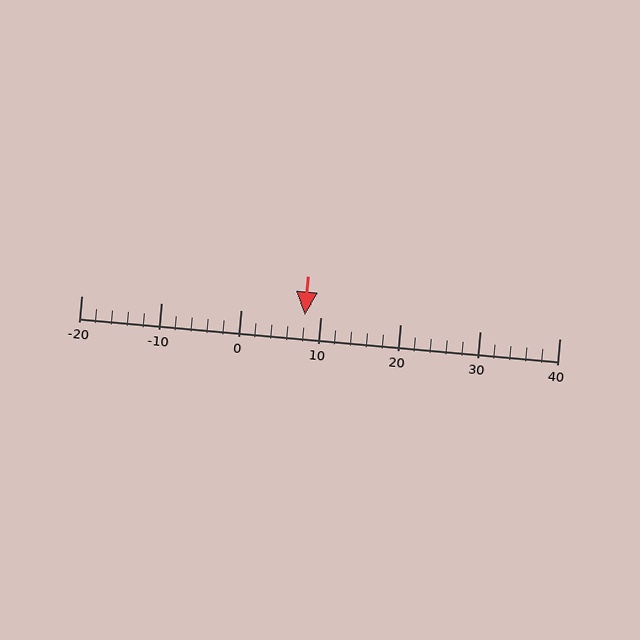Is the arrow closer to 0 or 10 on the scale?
The arrow is closer to 10.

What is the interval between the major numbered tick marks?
The major tick marks are spaced 10 units apart.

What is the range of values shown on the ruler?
The ruler shows values from -20 to 40.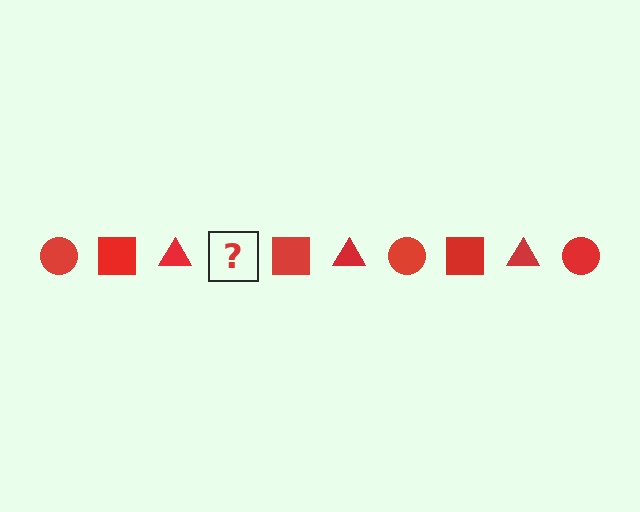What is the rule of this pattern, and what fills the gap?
The rule is that the pattern cycles through circle, square, triangle shapes in red. The gap should be filled with a red circle.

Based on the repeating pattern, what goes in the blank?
The blank should be a red circle.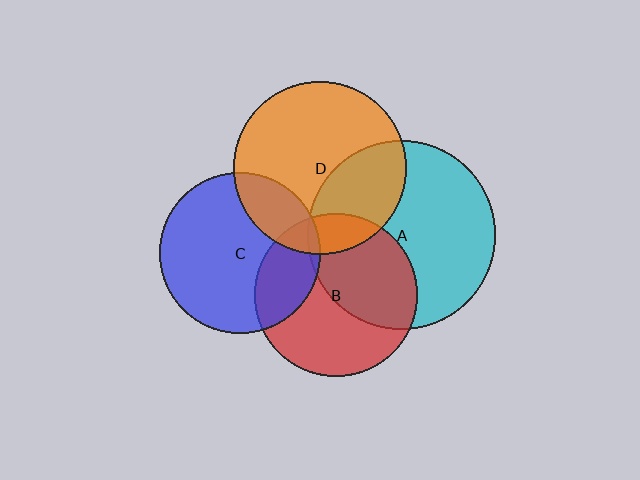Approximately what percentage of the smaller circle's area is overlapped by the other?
Approximately 5%.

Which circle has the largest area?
Circle A (cyan).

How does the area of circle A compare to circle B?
Approximately 1.3 times.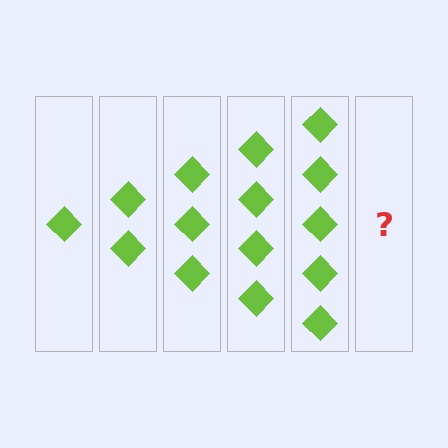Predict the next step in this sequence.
The next step is 6 diamonds.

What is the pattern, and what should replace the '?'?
The pattern is that each step adds one more diamond. The '?' should be 6 diamonds.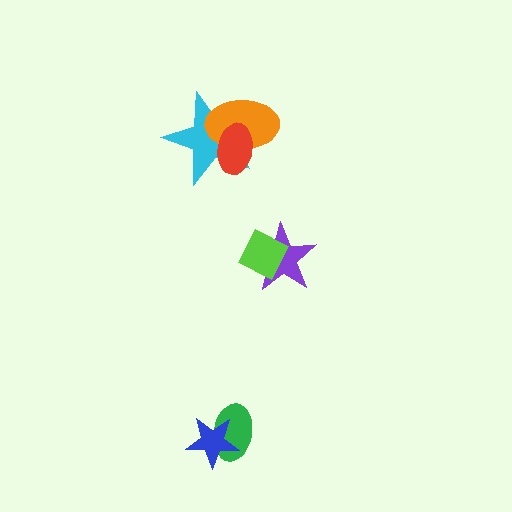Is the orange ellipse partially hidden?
Yes, it is partially covered by another shape.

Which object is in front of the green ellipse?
The blue star is in front of the green ellipse.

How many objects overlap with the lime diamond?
1 object overlaps with the lime diamond.